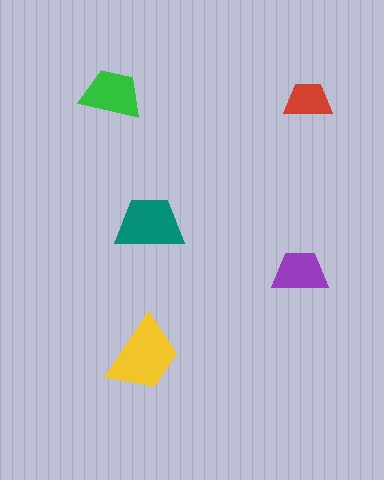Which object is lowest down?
The yellow trapezoid is bottommost.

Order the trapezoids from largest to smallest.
the yellow one, the teal one, the green one, the purple one, the red one.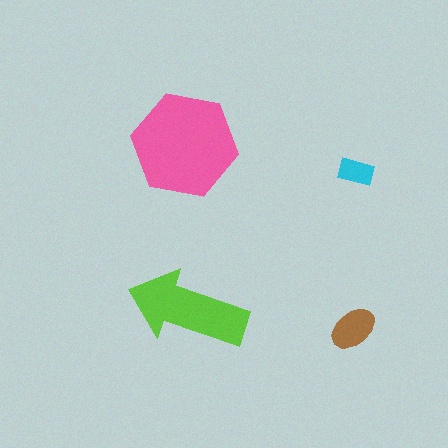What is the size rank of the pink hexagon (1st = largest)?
1st.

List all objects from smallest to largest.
The cyan rectangle, the brown ellipse, the lime arrow, the pink hexagon.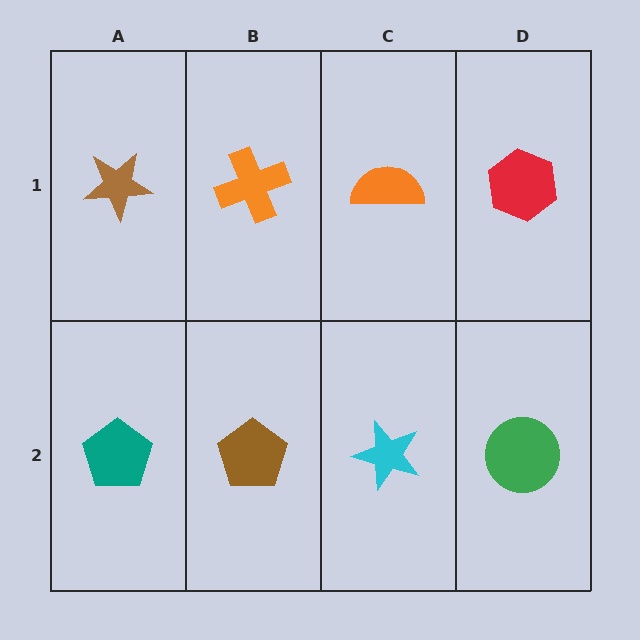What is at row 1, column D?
A red hexagon.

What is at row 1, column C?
An orange semicircle.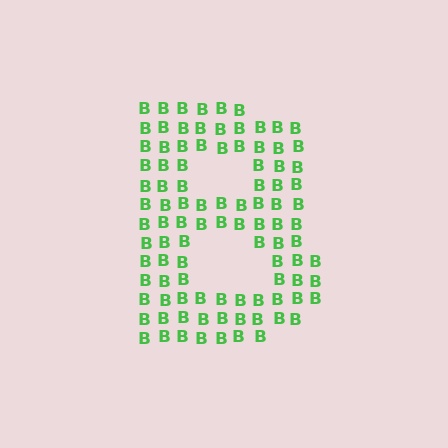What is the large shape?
The large shape is the letter B.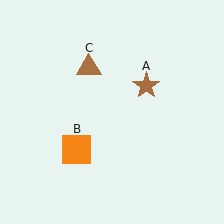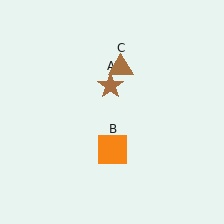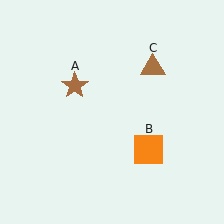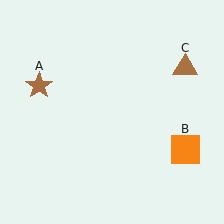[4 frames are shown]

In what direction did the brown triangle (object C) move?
The brown triangle (object C) moved right.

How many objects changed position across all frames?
3 objects changed position: brown star (object A), orange square (object B), brown triangle (object C).